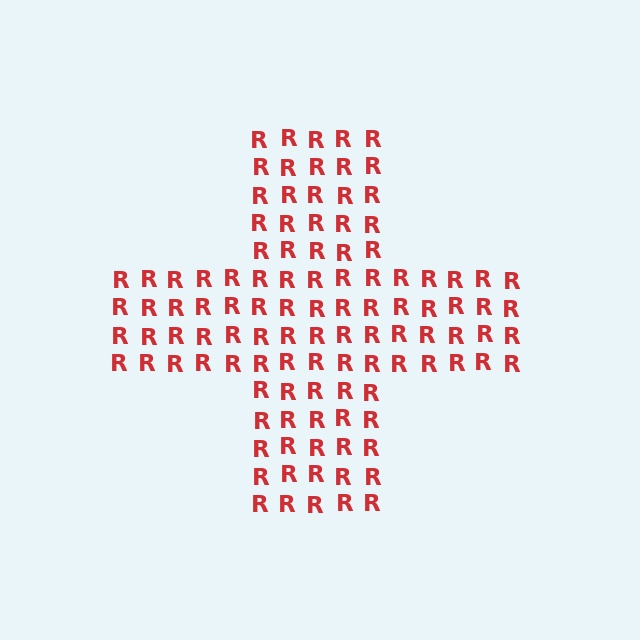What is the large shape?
The large shape is a cross.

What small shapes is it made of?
It is made of small letter R's.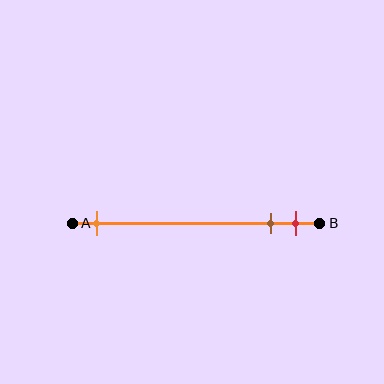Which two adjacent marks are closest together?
The brown and red marks are the closest adjacent pair.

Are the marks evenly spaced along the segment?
No, the marks are not evenly spaced.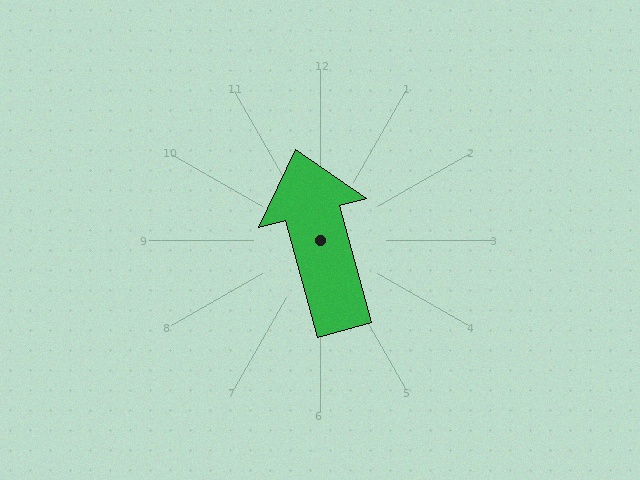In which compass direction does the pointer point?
North.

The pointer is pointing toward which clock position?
Roughly 11 o'clock.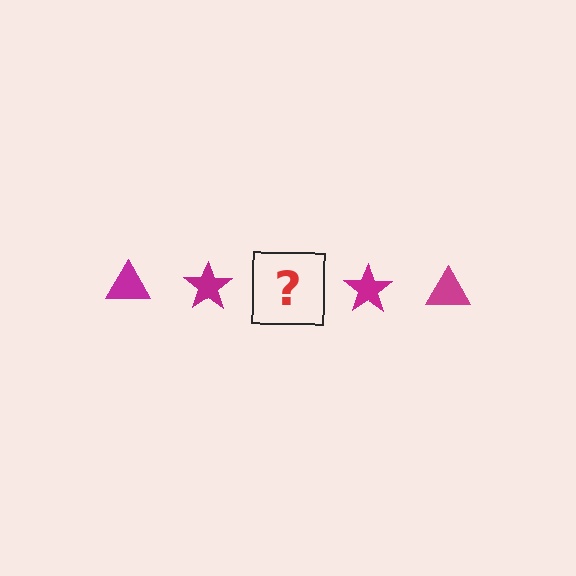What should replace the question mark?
The question mark should be replaced with a magenta triangle.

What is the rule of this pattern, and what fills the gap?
The rule is that the pattern cycles through triangle, star shapes in magenta. The gap should be filled with a magenta triangle.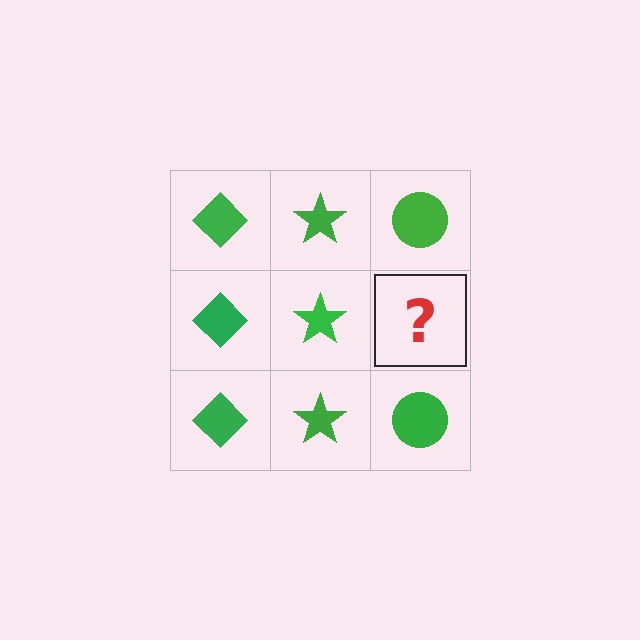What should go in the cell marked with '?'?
The missing cell should contain a green circle.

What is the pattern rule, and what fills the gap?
The rule is that each column has a consistent shape. The gap should be filled with a green circle.